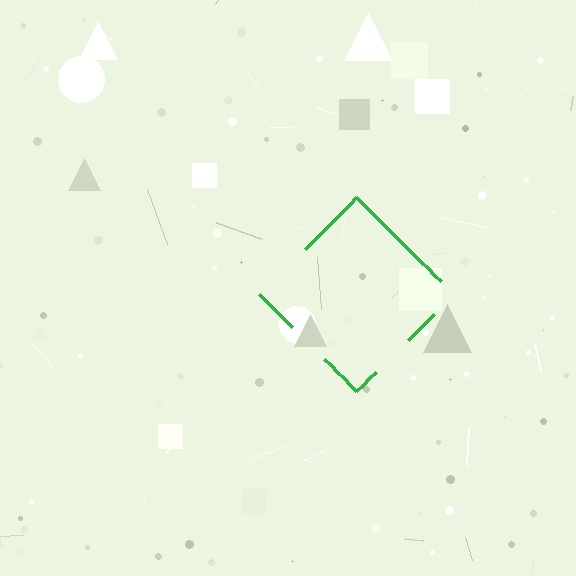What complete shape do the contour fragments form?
The contour fragments form a diamond.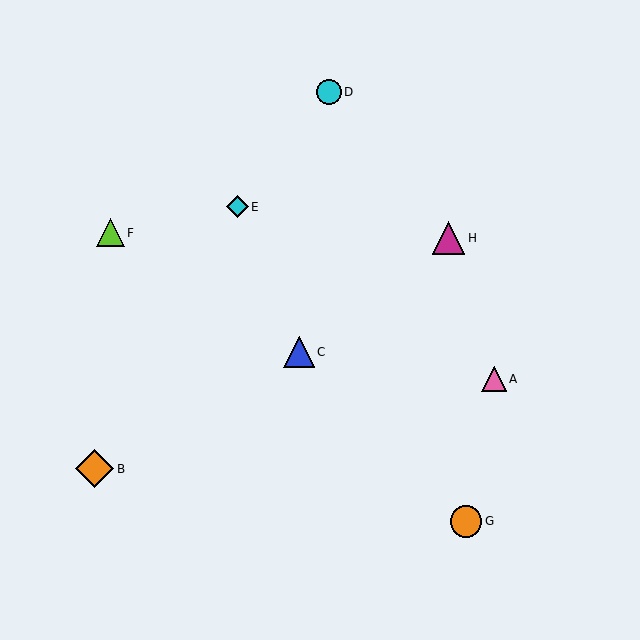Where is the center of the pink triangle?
The center of the pink triangle is at (494, 379).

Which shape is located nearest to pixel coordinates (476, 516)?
The orange circle (labeled G) at (466, 521) is nearest to that location.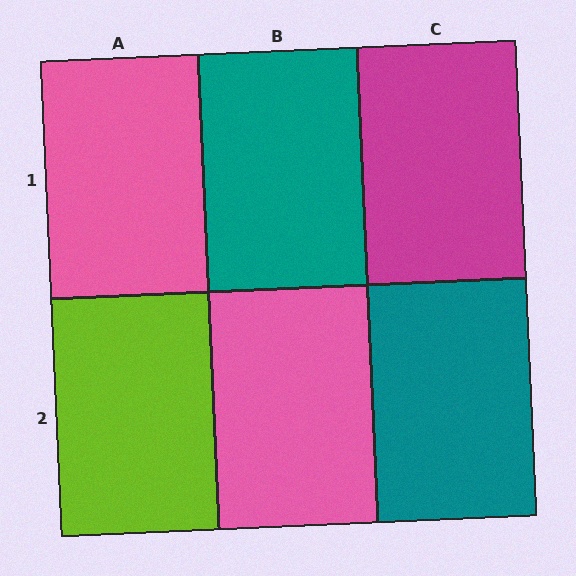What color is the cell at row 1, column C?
Magenta.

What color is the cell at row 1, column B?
Teal.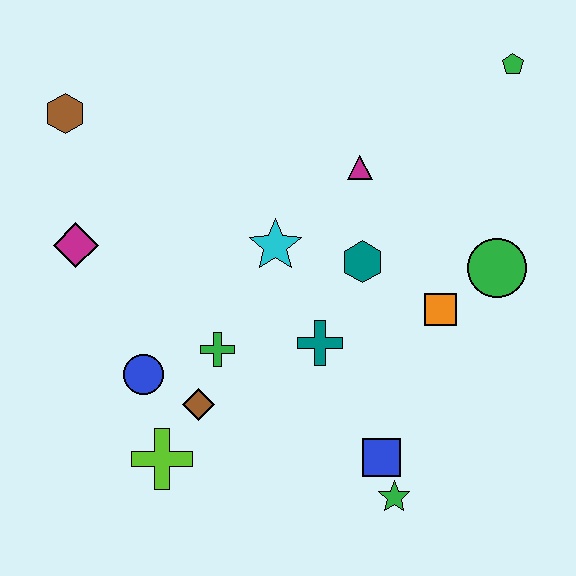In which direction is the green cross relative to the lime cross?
The green cross is above the lime cross.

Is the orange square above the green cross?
Yes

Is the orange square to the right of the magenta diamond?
Yes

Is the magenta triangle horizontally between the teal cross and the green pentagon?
Yes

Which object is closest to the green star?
The blue square is closest to the green star.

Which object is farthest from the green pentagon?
The lime cross is farthest from the green pentagon.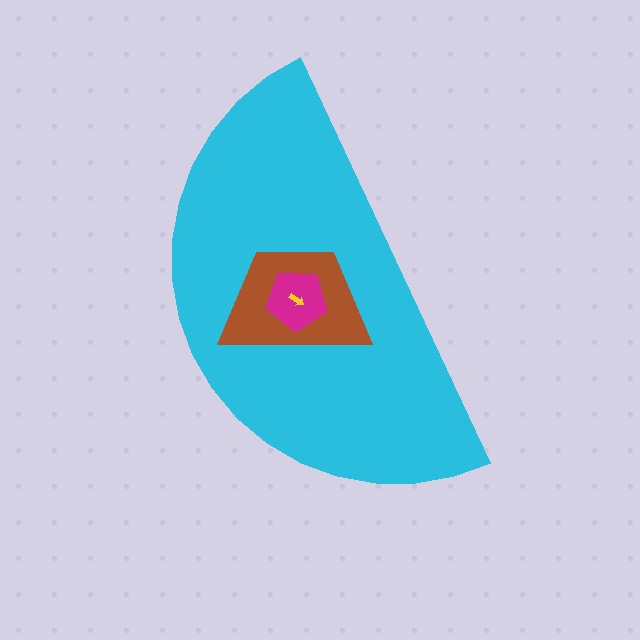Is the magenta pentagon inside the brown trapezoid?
Yes.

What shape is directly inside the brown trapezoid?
The magenta pentagon.